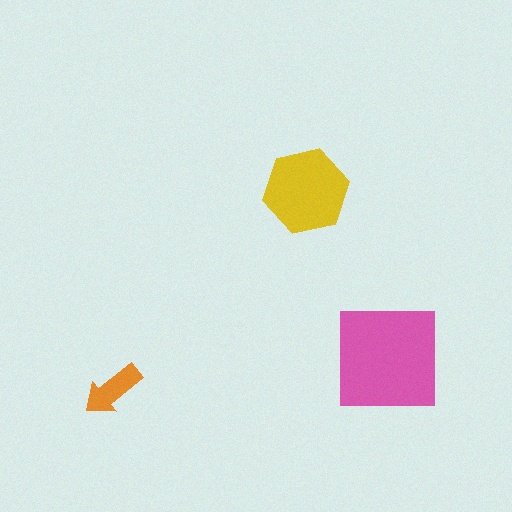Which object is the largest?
The pink square.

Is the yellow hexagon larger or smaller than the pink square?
Smaller.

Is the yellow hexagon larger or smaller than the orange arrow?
Larger.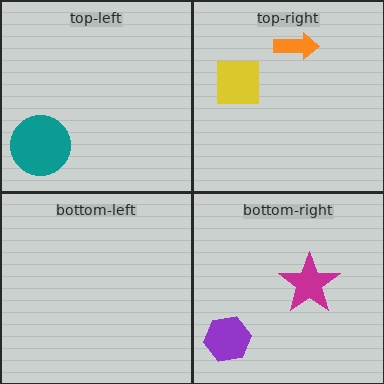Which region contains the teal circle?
The top-left region.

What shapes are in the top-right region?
The yellow square, the orange arrow.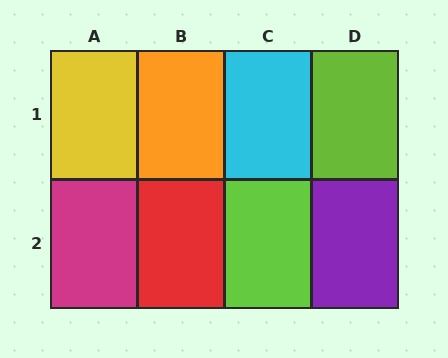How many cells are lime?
2 cells are lime.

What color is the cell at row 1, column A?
Yellow.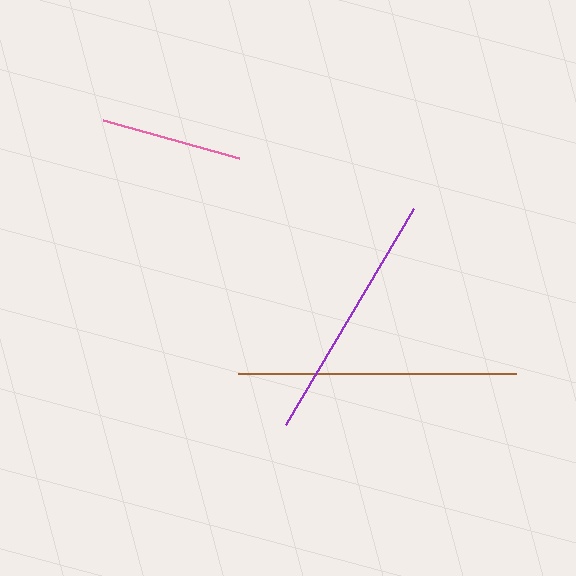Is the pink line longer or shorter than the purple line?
The purple line is longer than the pink line.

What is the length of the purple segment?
The purple segment is approximately 252 pixels long.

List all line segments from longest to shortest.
From longest to shortest: brown, purple, pink.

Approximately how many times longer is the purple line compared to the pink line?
The purple line is approximately 1.8 times the length of the pink line.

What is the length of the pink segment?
The pink segment is approximately 141 pixels long.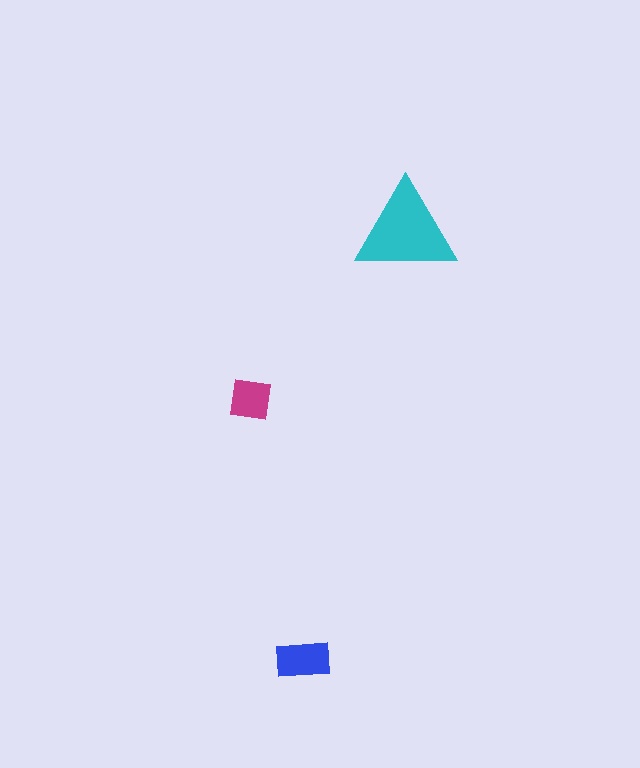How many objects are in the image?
There are 3 objects in the image.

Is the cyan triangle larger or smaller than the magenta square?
Larger.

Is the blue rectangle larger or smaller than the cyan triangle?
Smaller.